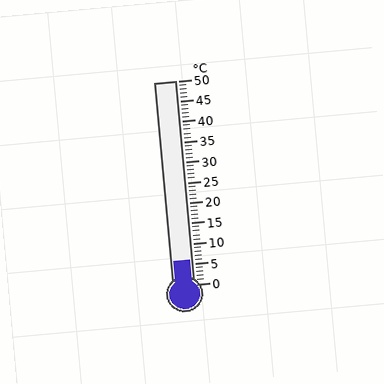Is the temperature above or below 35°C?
The temperature is below 35°C.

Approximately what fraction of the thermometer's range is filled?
The thermometer is filled to approximately 10% of its range.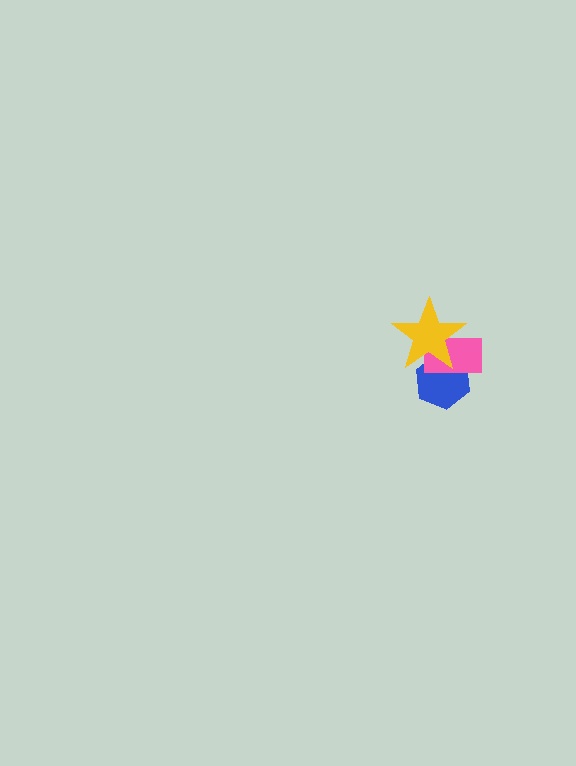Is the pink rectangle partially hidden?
Yes, it is partially covered by another shape.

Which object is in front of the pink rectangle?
The yellow star is in front of the pink rectangle.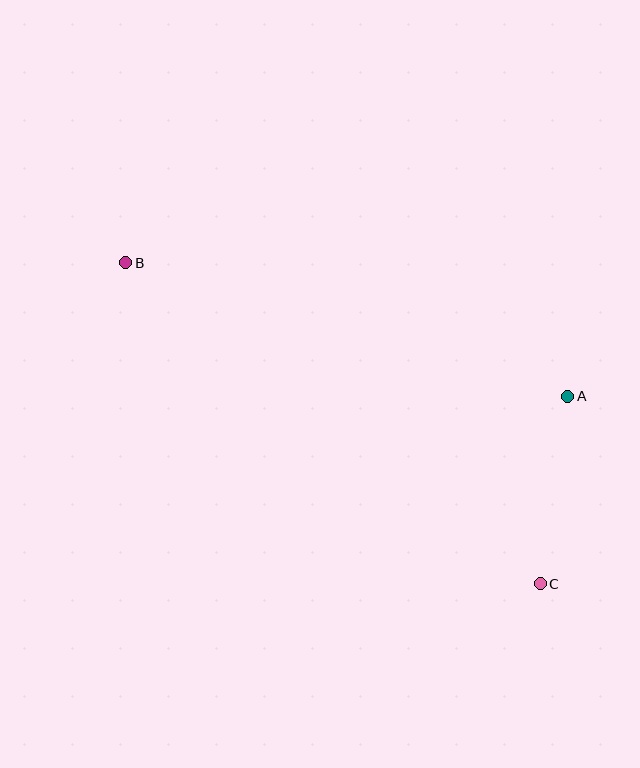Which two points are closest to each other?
Points A and C are closest to each other.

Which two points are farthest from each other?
Points B and C are farthest from each other.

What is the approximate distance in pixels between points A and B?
The distance between A and B is approximately 462 pixels.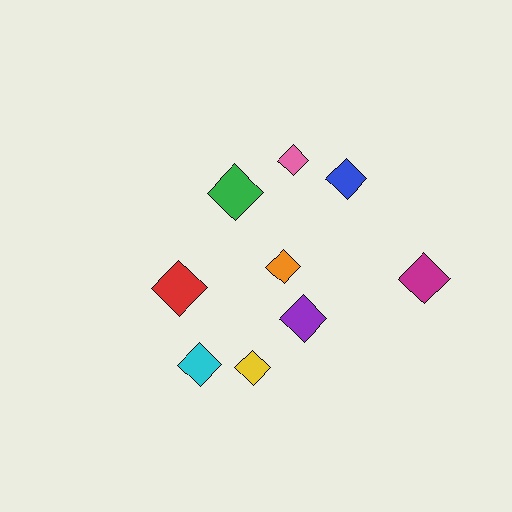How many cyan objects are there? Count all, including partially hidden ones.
There is 1 cyan object.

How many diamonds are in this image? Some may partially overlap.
There are 9 diamonds.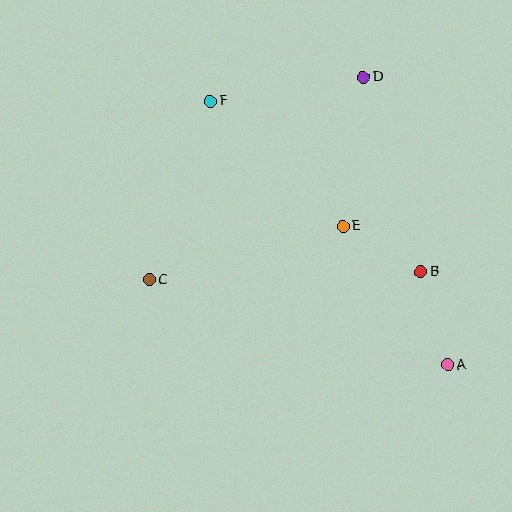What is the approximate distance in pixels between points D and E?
The distance between D and E is approximately 150 pixels.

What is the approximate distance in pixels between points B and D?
The distance between B and D is approximately 202 pixels.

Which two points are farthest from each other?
Points A and F are farthest from each other.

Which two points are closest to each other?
Points B and E are closest to each other.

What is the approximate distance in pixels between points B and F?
The distance between B and F is approximately 270 pixels.